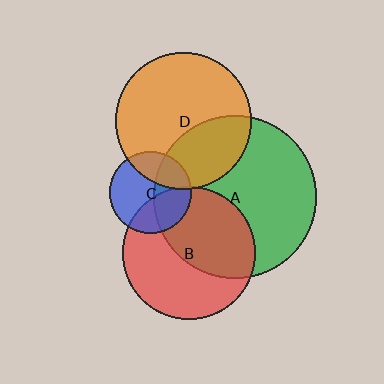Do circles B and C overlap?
Yes.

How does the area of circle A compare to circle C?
Approximately 3.9 times.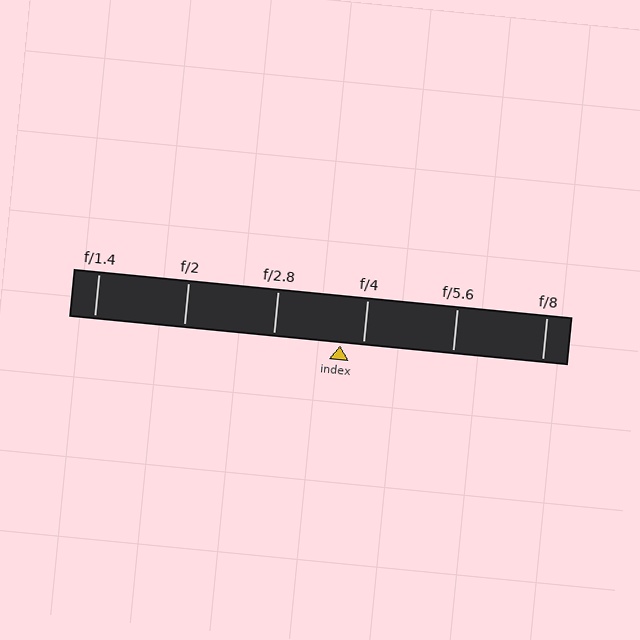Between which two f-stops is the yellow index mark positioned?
The index mark is between f/2.8 and f/4.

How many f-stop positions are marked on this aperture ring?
There are 6 f-stop positions marked.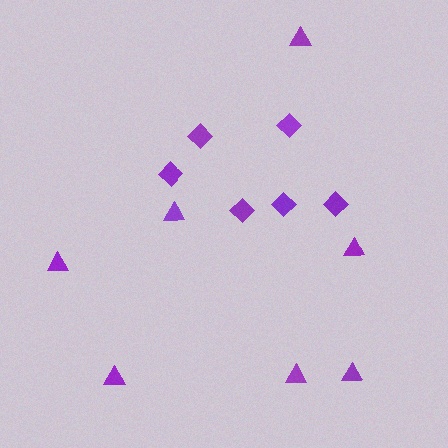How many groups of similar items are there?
There are 2 groups: one group of diamonds (6) and one group of triangles (7).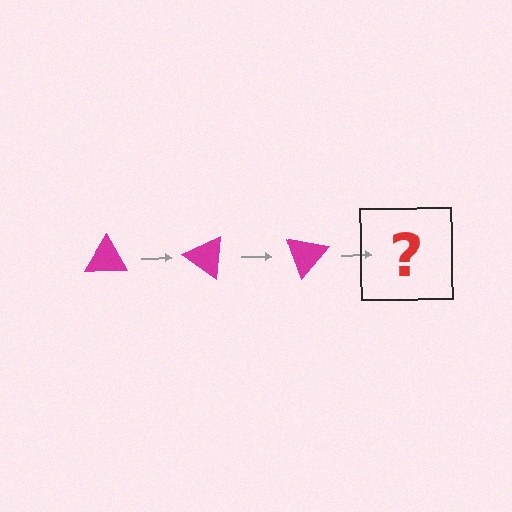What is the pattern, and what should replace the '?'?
The pattern is that the triangle rotates 35 degrees each step. The '?' should be a magenta triangle rotated 105 degrees.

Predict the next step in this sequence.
The next step is a magenta triangle rotated 105 degrees.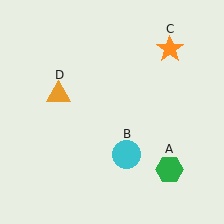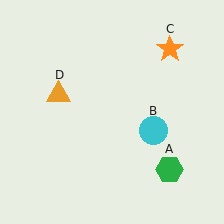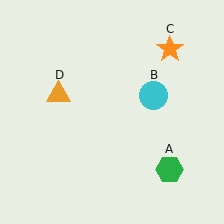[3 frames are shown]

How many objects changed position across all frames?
1 object changed position: cyan circle (object B).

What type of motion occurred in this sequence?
The cyan circle (object B) rotated counterclockwise around the center of the scene.